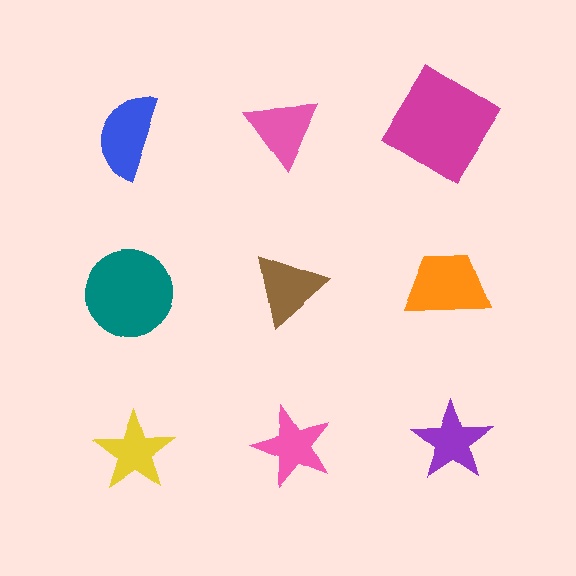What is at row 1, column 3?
A magenta diamond.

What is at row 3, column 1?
A yellow star.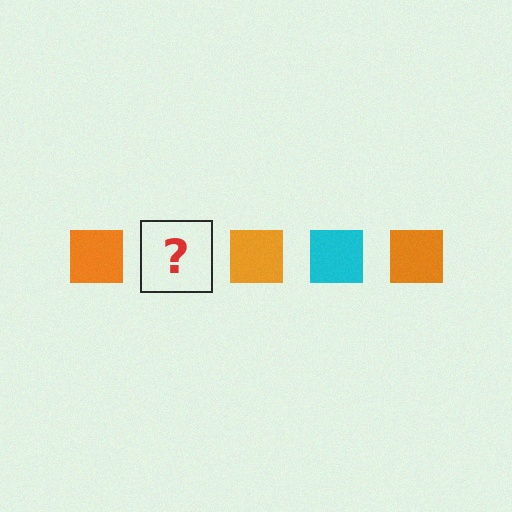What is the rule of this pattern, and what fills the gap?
The rule is that the pattern cycles through orange, cyan squares. The gap should be filled with a cyan square.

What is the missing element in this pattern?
The missing element is a cyan square.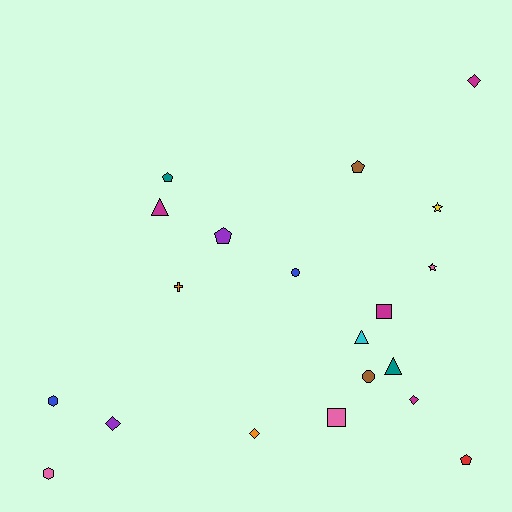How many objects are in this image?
There are 20 objects.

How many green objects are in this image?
There are no green objects.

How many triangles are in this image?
There are 3 triangles.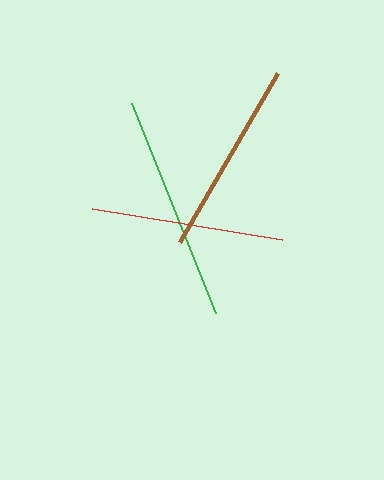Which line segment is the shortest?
The red line is the shortest at approximately 192 pixels.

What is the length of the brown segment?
The brown segment is approximately 195 pixels long.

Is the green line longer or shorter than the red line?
The green line is longer than the red line.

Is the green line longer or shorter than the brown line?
The green line is longer than the brown line.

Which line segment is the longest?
The green line is the longest at approximately 226 pixels.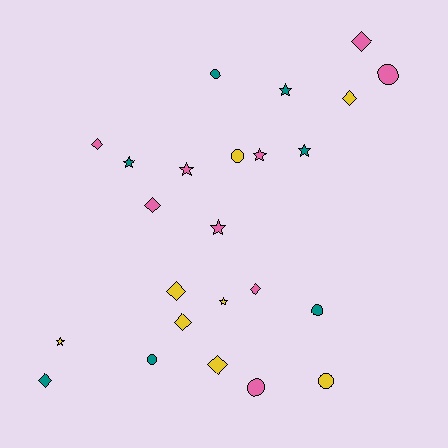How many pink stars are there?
There are 3 pink stars.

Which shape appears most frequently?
Diamond, with 9 objects.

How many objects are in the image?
There are 24 objects.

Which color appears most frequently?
Pink, with 9 objects.